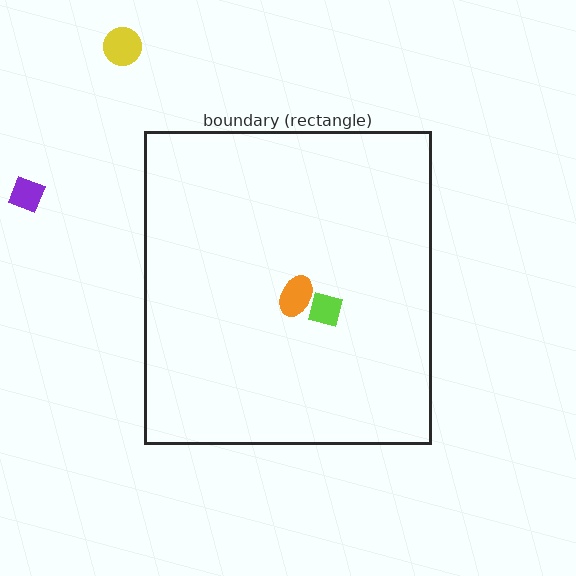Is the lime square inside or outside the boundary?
Inside.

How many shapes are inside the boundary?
2 inside, 2 outside.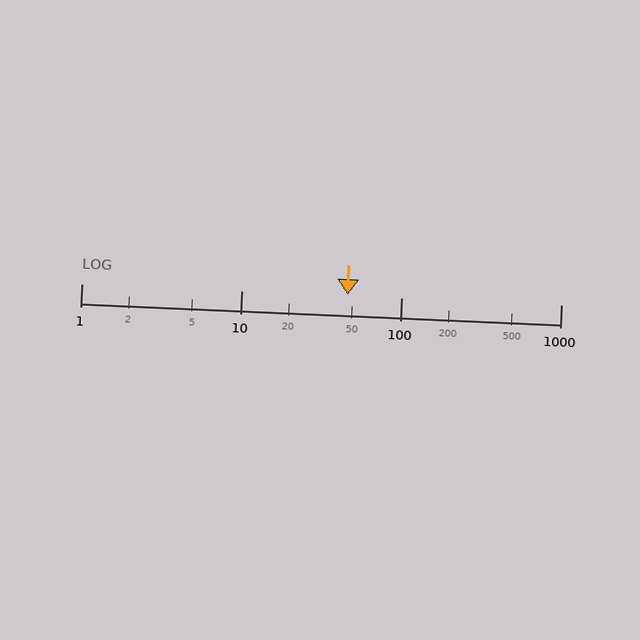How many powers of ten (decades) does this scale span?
The scale spans 3 decades, from 1 to 1000.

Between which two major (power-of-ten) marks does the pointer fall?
The pointer is between 10 and 100.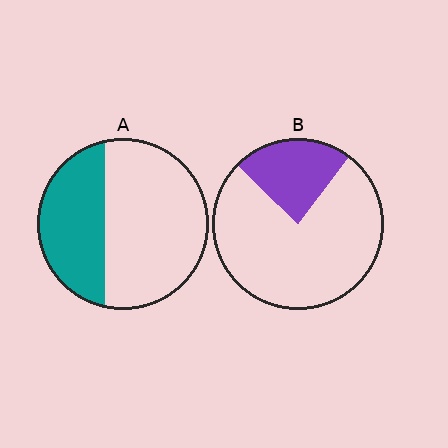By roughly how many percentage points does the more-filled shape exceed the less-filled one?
By roughly 15 percentage points (A over B).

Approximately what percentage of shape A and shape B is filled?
A is approximately 35% and B is approximately 25%.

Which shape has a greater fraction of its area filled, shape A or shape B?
Shape A.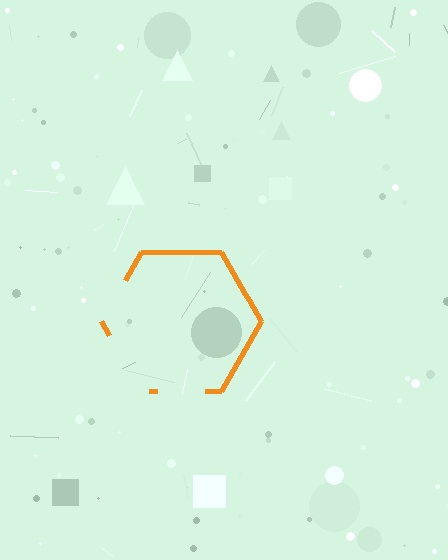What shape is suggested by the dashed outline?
The dashed outline suggests a hexagon.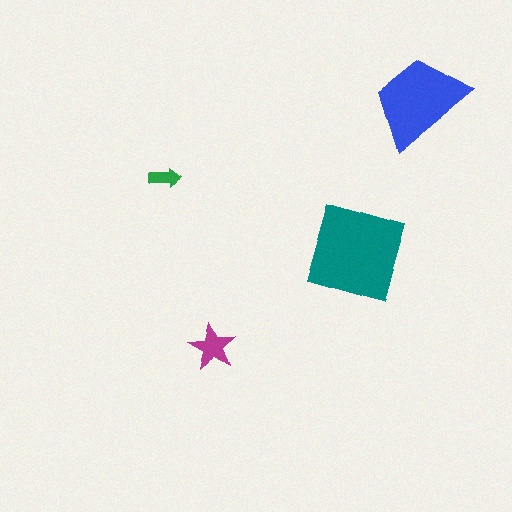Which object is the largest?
The teal diamond.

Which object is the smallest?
The green arrow.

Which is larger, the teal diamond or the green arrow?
The teal diamond.